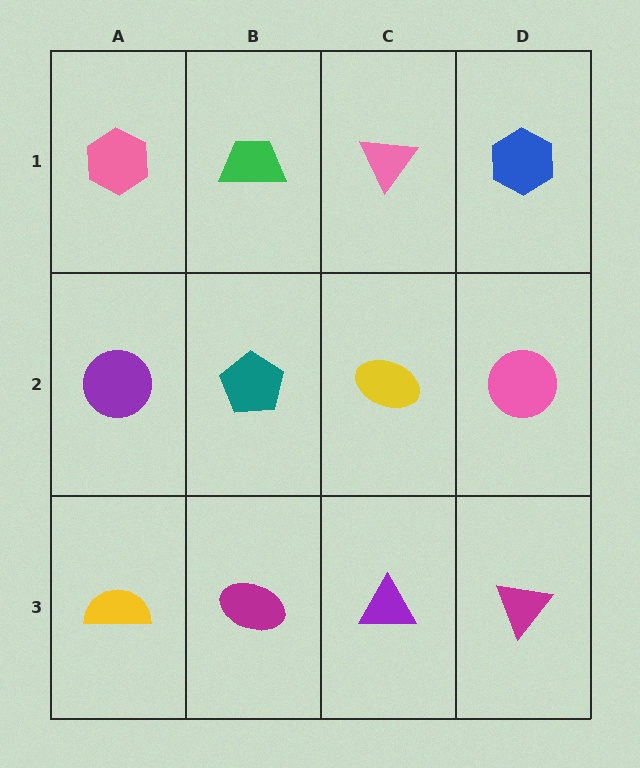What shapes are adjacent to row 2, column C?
A pink triangle (row 1, column C), a purple triangle (row 3, column C), a teal pentagon (row 2, column B), a pink circle (row 2, column D).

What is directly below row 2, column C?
A purple triangle.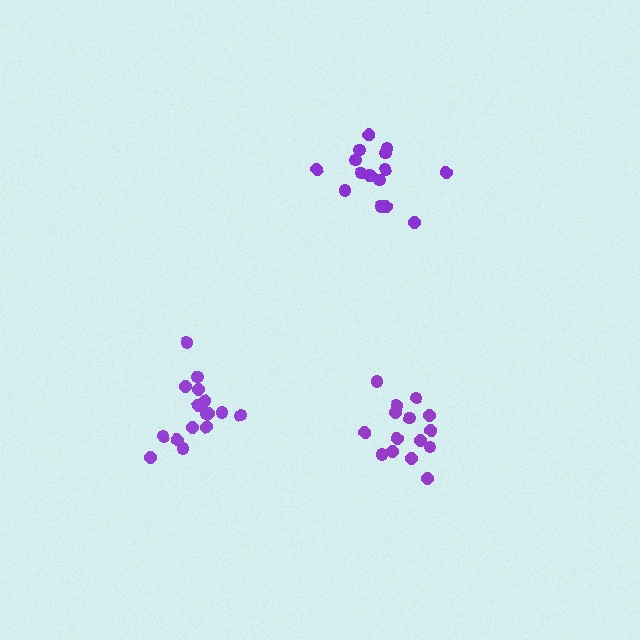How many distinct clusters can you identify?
There are 3 distinct clusters.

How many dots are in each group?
Group 1: 16 dots, Group 2: 16 dots, Group 3: 15 dots (47 total).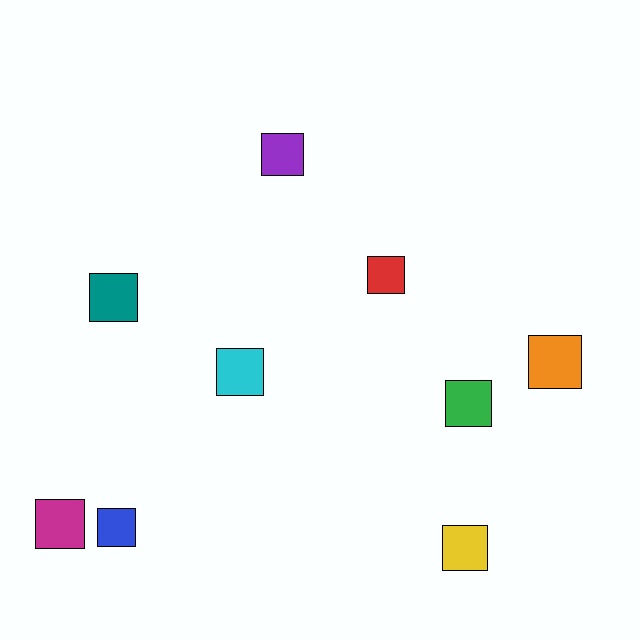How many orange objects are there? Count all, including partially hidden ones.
There is 1 orange object.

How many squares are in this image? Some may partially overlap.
There are 9 squares.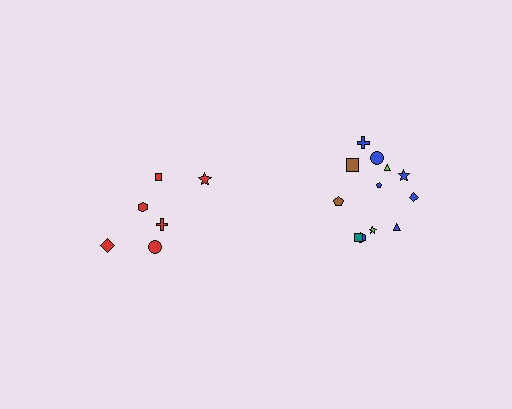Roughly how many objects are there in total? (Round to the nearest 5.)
Roughly 20 objects in total.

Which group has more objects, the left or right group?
The right group.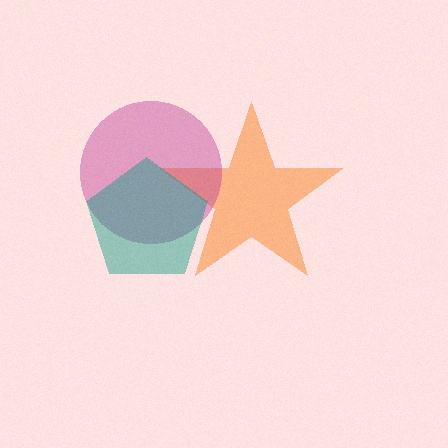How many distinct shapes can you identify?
There are 3 distinct shapes: an orange star, a magenta circle, a teal pentagon.